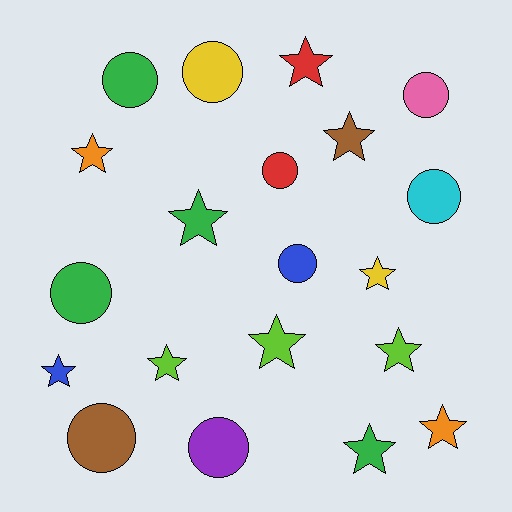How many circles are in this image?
There are 9 circles.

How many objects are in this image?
There are 20 objects.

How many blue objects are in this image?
There are 2 blue objects.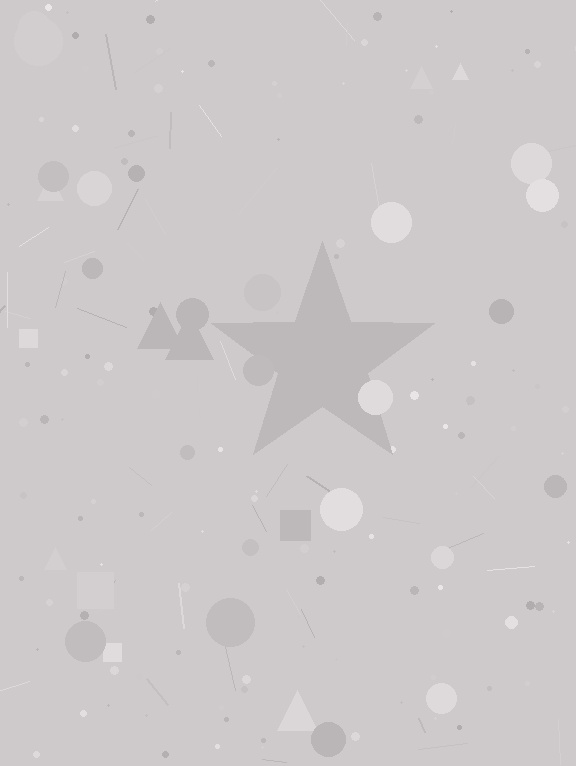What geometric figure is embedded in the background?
A star is embedded in the background.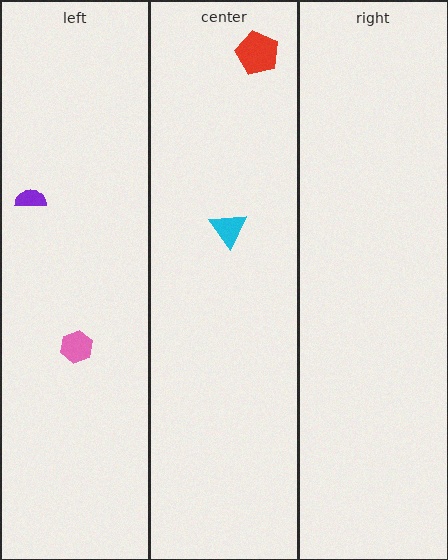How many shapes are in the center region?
2.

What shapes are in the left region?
The purple semicircle, the pink hexagon.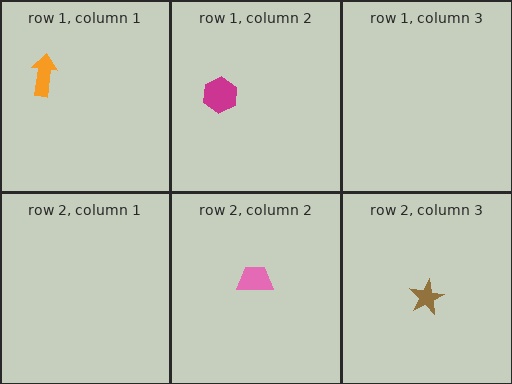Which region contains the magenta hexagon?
The row 1, column 2 region.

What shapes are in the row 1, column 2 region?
The magenta hexagon.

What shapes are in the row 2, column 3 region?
The brown star.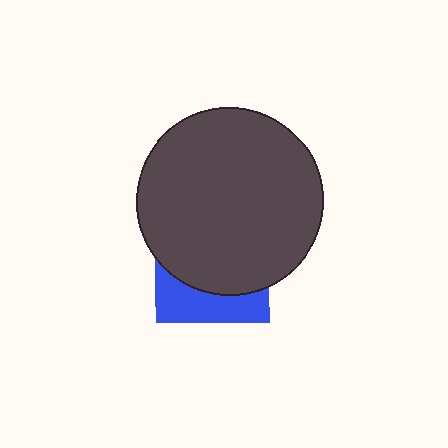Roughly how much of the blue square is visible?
A small part of it is visible (roughly 31%).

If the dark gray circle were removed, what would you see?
You would see the complete blue square.